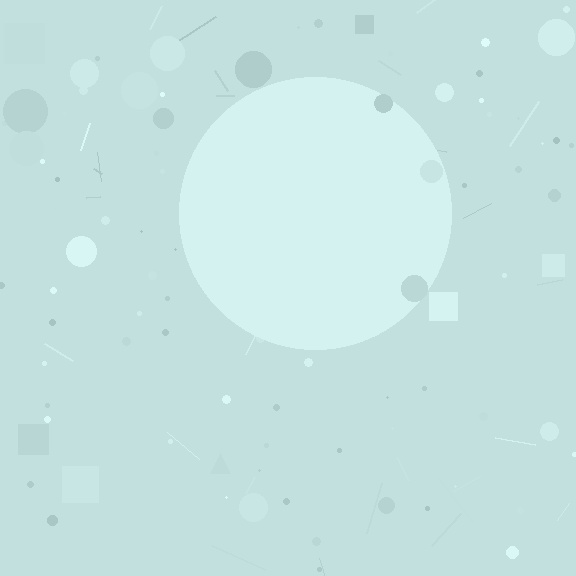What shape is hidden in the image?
A circle is hidden in the image.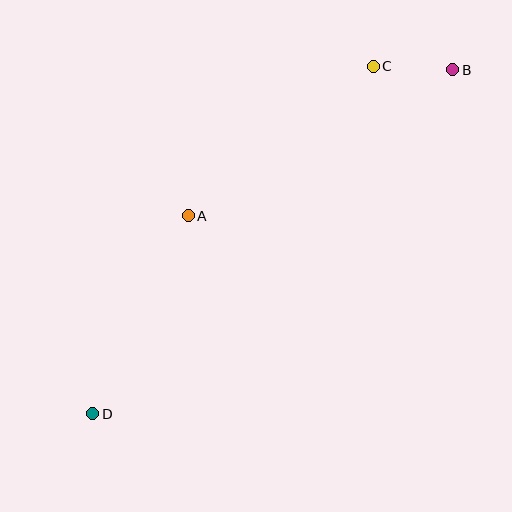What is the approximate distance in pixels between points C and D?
The distance between C and D is approximately 446 pixels.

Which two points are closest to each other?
Points B and C are closest to each other.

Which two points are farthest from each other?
Points B and D are farthest from each other.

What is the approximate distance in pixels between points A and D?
The distance between A and D is approximately 220 pixels.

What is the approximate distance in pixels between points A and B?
The distance between A and B is approximately 302 pixels.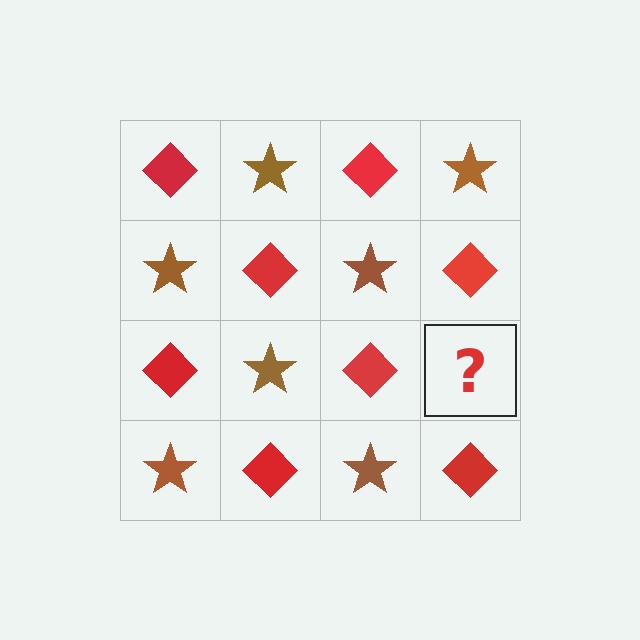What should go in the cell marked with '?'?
The missing cell should contain a brown star.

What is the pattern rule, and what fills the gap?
The rule is that it alternates red diamond and brown star in a checkerboard pattern. The gap should be filled with a brown star.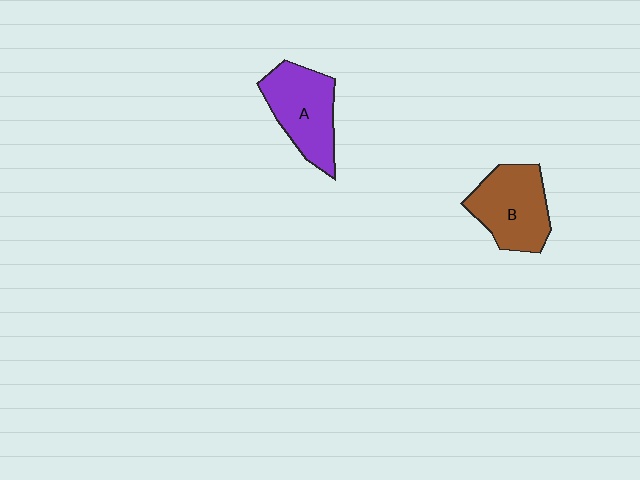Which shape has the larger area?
Shape B (brown).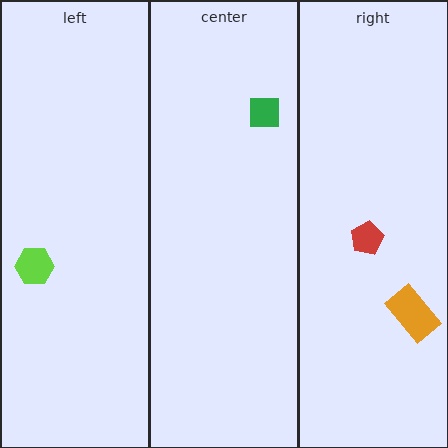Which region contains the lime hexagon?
The left region.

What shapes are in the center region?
The green square.